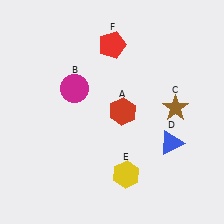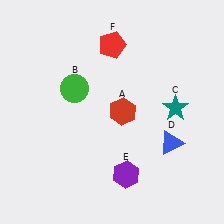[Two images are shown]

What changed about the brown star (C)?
In Image 1, C is brown. In Image 2, it changed to teal.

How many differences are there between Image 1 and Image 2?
There are 3 differences between the two images.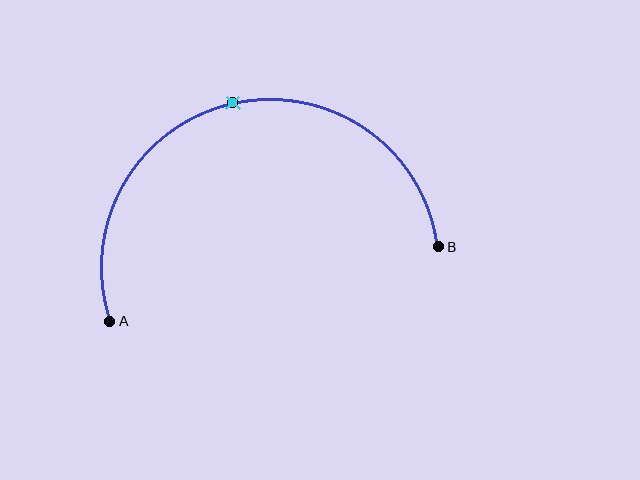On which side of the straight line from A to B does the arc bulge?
The arc bulges above the straight line connecting A and B.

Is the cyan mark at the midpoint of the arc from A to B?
Yes. The cyan mark lies on the arc at equal arc-length from both A and B — it is the arc midpoint.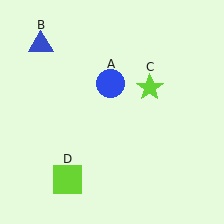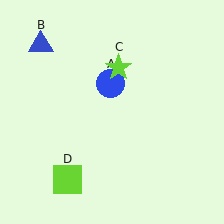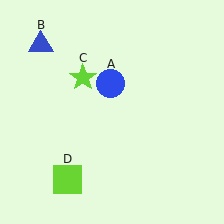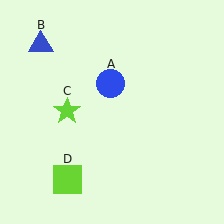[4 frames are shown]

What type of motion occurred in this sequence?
The lime star (object C) rotated counterclockwise around the center of the scene.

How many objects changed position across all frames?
1 object changed position: lime star (object C).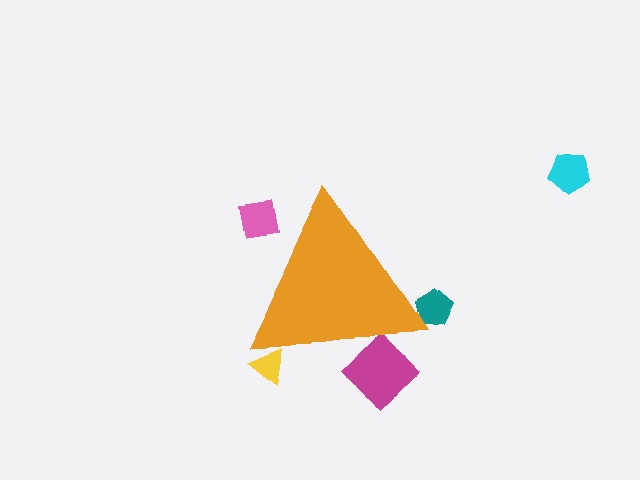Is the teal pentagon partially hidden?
Yes, the teal pentagon is partially hidden behind the orange triangle.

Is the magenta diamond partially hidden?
Yes, the magenta diamond is partially hidden behind the orange triangle.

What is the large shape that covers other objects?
An orange triangle.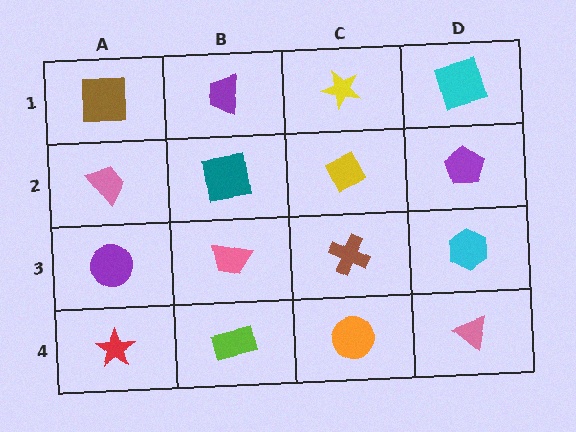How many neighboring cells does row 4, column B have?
3.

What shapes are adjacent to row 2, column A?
A brown square (row 1, column A), a purple circle (row 3, column A), a teal square (row 2, column B).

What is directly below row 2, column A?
A purple circle.